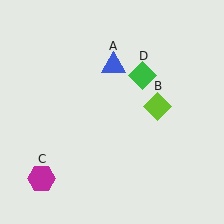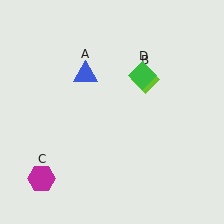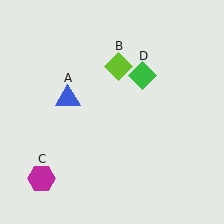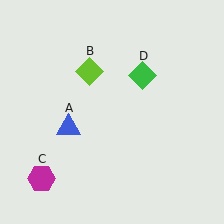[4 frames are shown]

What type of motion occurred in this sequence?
The blue triangle (object A), lime diamond (object B) rotated counterclockwise around the center of the scene.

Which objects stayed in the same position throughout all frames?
Magenta hexagon (object C) and green diamond (object D) remained stationary.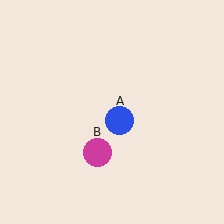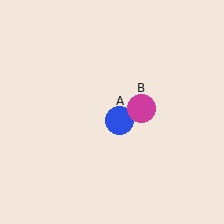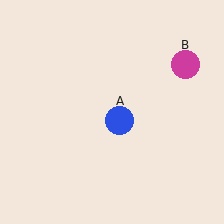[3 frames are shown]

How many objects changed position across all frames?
1 object changed position: magenta circle (object B).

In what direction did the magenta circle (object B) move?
The magenta circle (object B) moved up and to the right.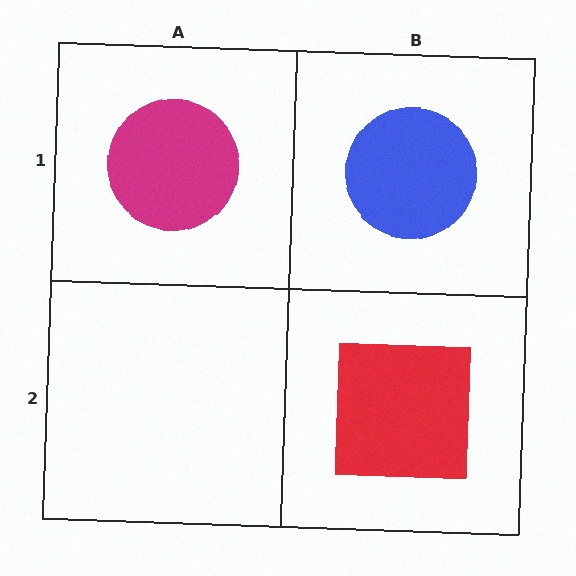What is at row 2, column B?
A red square.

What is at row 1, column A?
A magenta circle.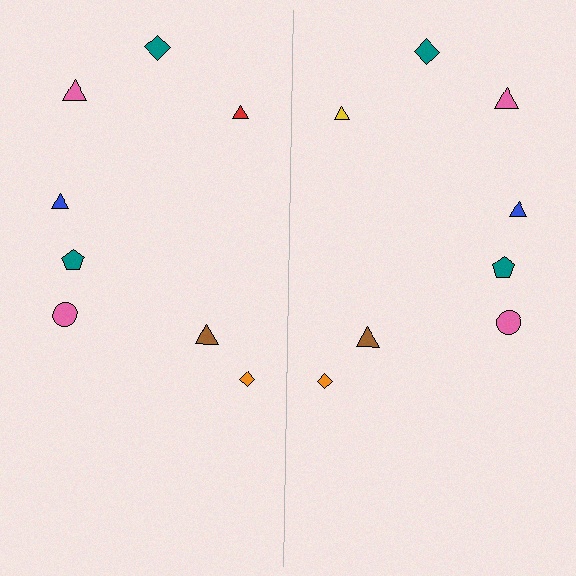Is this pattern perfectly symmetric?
No, the pattern is not perfectly symmetric. The yellow triangle on the right side breaks the symmetry — its mirror counterpart is red.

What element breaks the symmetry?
The yellow triangle on the right side breaks the symmetry — its mirror counterpart is red.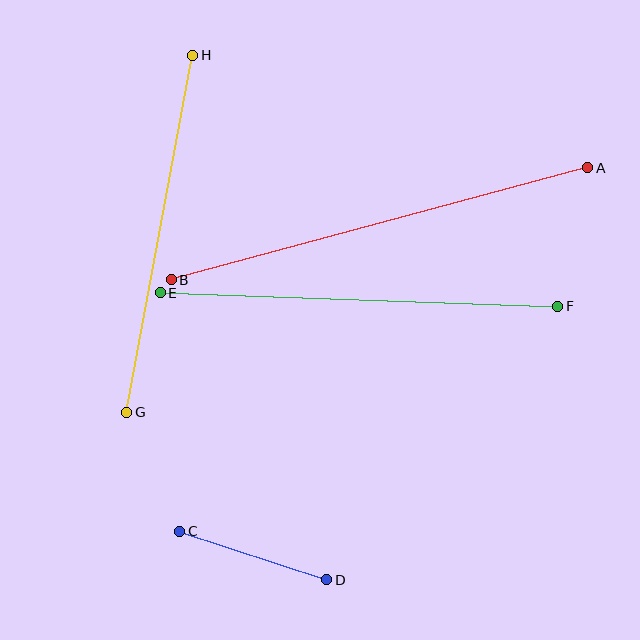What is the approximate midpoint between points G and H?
The midpoint is at approximately (160, 234) pixels.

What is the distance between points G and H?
The distance is approximately 363 pixels.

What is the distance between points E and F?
The distance is approximately 398 pixels.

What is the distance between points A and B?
The distance is approximately 431 pixels.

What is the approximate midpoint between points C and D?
The midpoint is at approximately (253, 555) pixels.